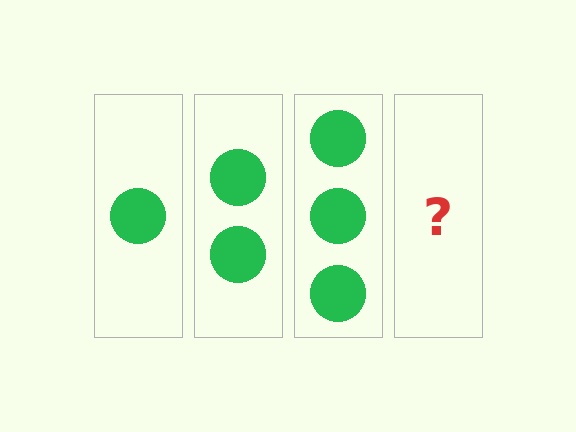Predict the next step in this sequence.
The next step is 4 circles.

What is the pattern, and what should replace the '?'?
The pattern is that each step adds one more circle. The '?' should be 4 circles.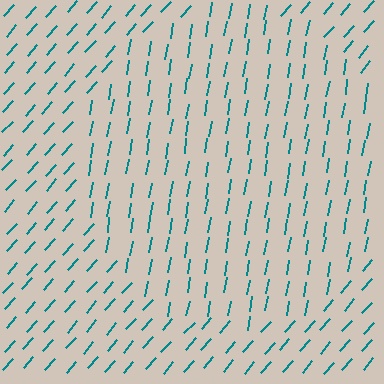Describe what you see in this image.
The image is filled with small teal line segments. A circle region in the image has lines oriented differently from the surrounding lines, creating a visible texture boundary.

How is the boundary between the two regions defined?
The boundary is defined purely by a change in line orientation (approximately 32 degrees difference). All lines are the same color and thickness.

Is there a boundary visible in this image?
Yes, there is a texture boundary formed by a change in line orientation.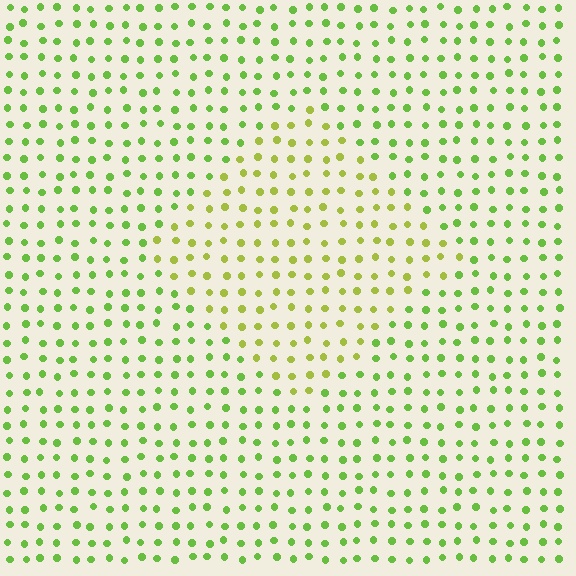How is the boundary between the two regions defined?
The boundary is defined purely by a slight shift in hue (about 28 degrees). Spacing, size, and orientation are identical on both sides.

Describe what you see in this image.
The image is filled with small lime elements in a uniform arrangement. A diamond-shaped region is visible where the elements are tinted to a slightly different hue, forming a subtle color boundary.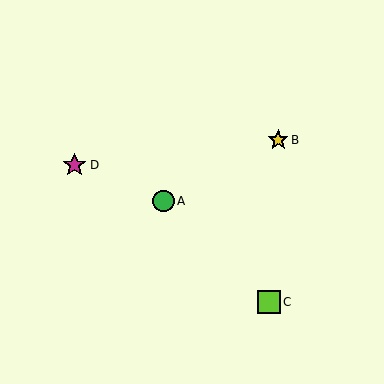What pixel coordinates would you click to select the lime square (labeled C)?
Click at (269, 302) to select the lime square C.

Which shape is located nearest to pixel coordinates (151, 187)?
The green circle (labeled A) at (164, 201) is nearest to that location.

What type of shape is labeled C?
Shape C is a lime square.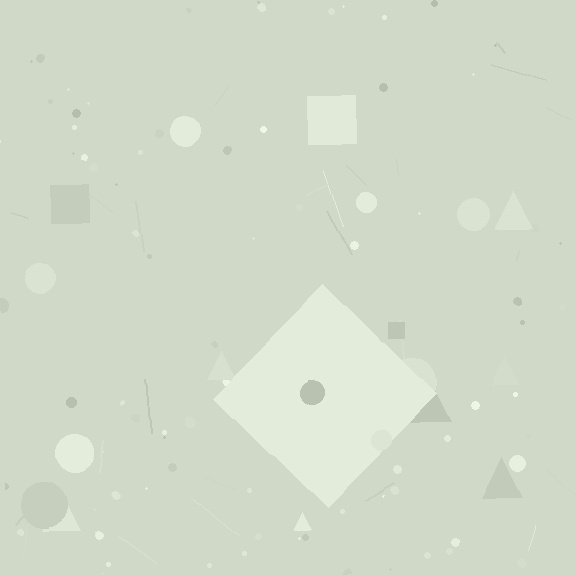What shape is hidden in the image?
A diamond is hidden in the image.